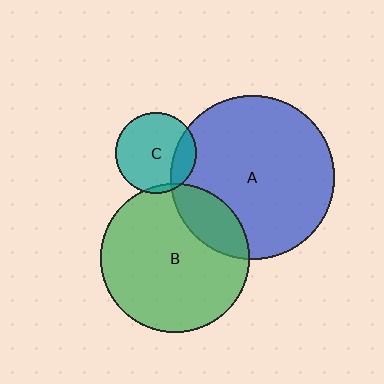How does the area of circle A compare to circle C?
Approximately 4.1 times.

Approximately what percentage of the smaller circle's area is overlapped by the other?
Approximately 5%.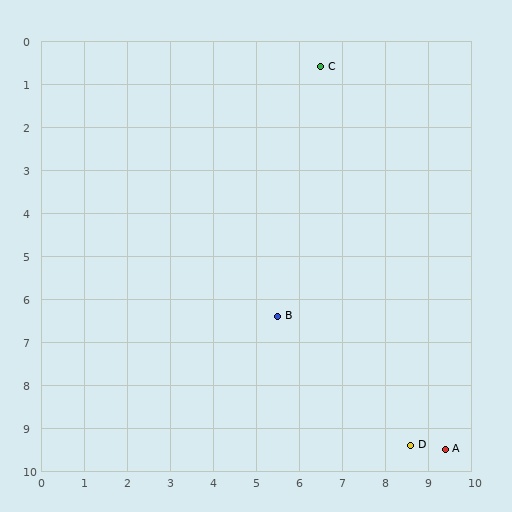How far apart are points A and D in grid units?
Points A and D are about 0.8 grid units apart.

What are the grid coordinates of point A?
Point A is at approximately (9.4, 9.5).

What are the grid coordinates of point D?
Point D is at approximately (8.6, 9.4).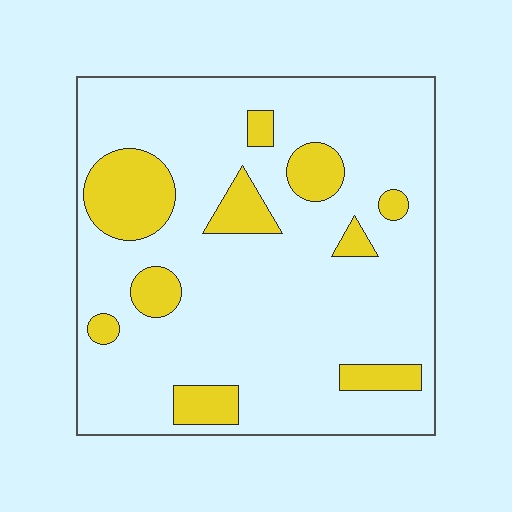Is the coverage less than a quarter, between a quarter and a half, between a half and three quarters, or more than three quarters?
Less than a quarter.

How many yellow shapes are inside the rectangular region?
10.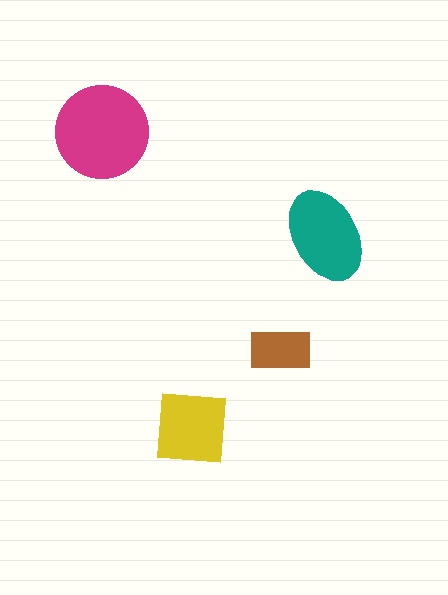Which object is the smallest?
The brown rectangle.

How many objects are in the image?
There are 4 objects in the image.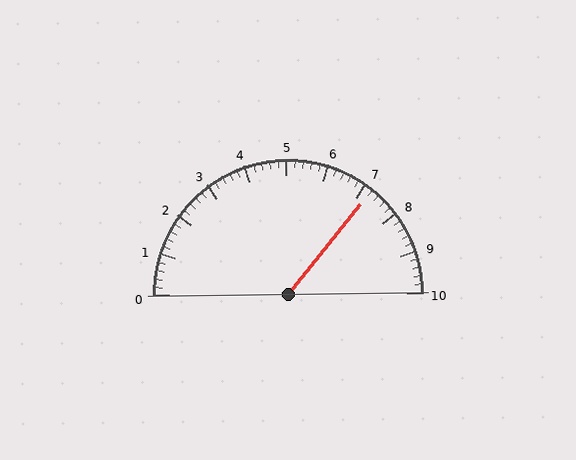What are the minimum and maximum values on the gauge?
The gauge ranges from 0 to 10.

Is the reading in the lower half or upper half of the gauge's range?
The reading is in the upper half of the range (0 to 10).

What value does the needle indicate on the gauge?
The needle indicates approximately 7.2.